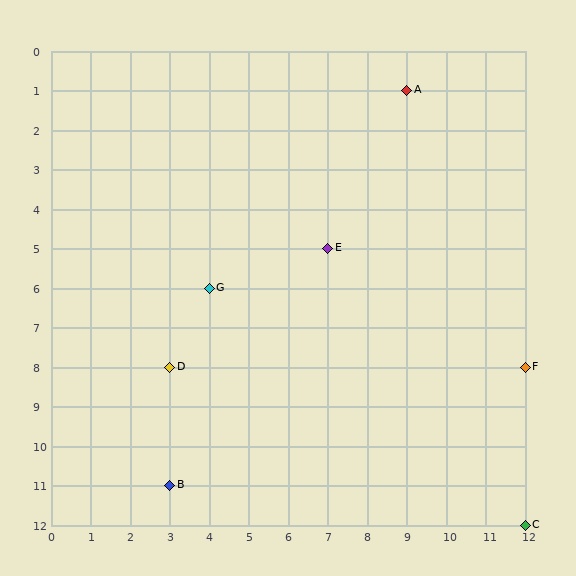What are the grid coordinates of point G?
Point G is at grid coordinates (4, 6).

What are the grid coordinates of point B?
Point B is at grid coordinates (3, 11).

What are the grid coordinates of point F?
Point F is at grid coordinates (12, 8).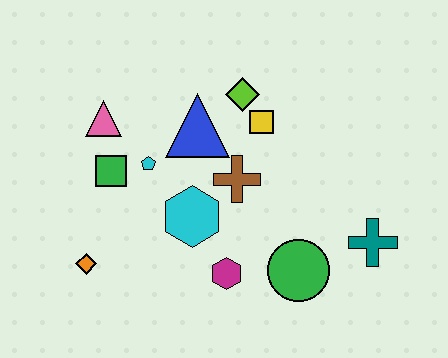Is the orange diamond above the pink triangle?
No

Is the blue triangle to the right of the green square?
Yes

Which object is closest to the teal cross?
The green circle is closest to the teal cross.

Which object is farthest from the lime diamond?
The orange diamond is farthest from the lime diamond.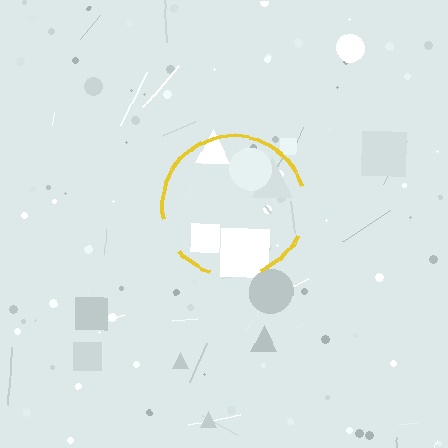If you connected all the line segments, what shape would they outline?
They would outline a circle.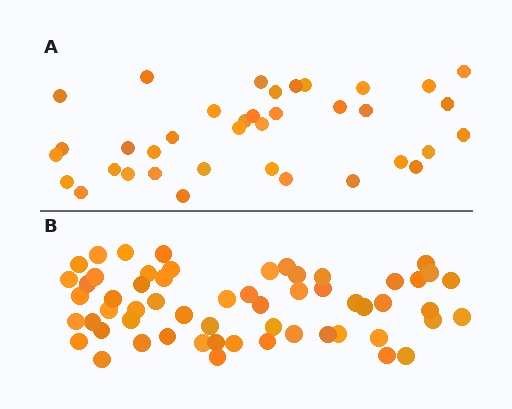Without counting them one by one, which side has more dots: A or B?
Region B (the bottom region) has more dots.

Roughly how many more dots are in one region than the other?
Region B has approximately 20 more dots than region A.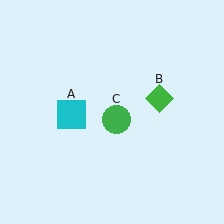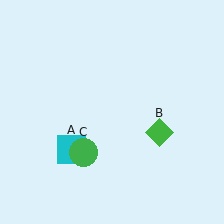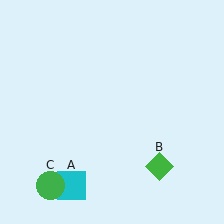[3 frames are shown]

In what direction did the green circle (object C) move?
The green circle (object C) moved down and to the left.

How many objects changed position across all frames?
3 objects changed position: cyan square (object A), green diamond (object B), green circle (object C).